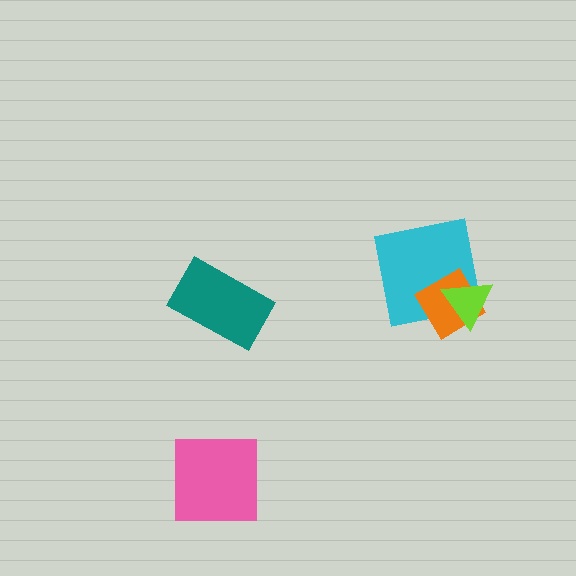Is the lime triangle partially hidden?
No, no other shape covers it.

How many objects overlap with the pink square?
0 objects overlap with the pink square.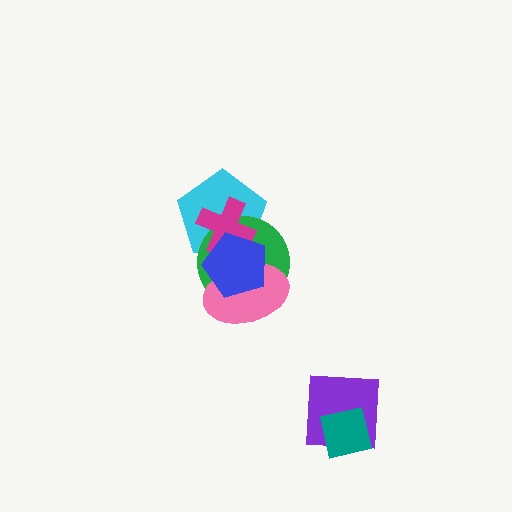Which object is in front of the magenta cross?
The blue pentagon is in front of the magenta cross.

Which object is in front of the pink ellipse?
The blue pentagon is in front of the pink ellipse.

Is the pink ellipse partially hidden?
Yes, it is partially covered by another shape.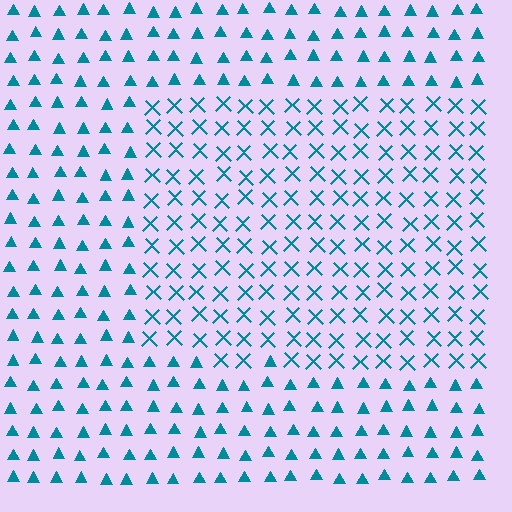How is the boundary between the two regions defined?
The boundary is defined by a change in element shape: X marks inside vs. triangles outside. All elements share the same color and spacing.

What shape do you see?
I see a rectangle.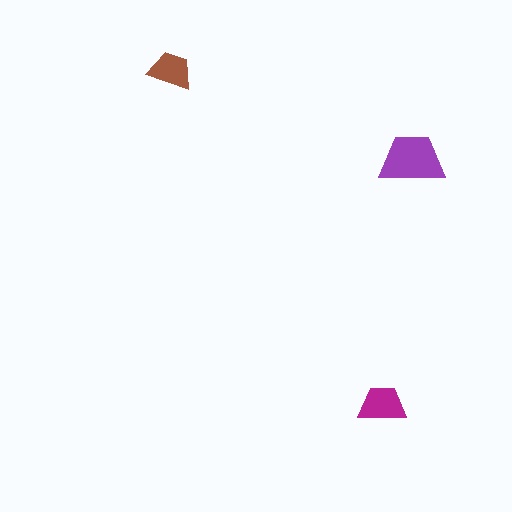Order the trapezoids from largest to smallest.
the purple one, the magenta one, the brown one.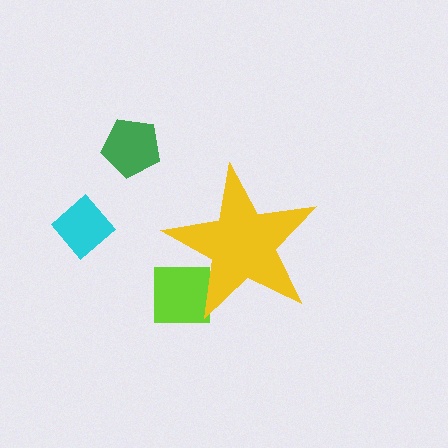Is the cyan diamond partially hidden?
No, the cyan diamond is fully visible.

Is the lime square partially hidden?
Yes, the lime square is partially hidden behind the yellow star.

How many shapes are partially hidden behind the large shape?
1 shape is partially hidden.